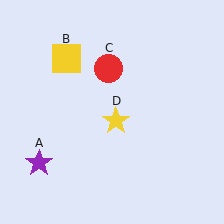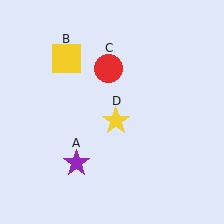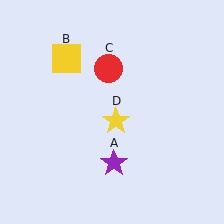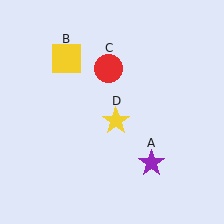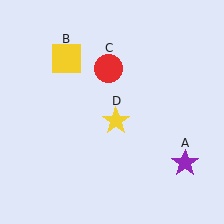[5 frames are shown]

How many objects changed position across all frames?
1 object changed position: purple star (object A).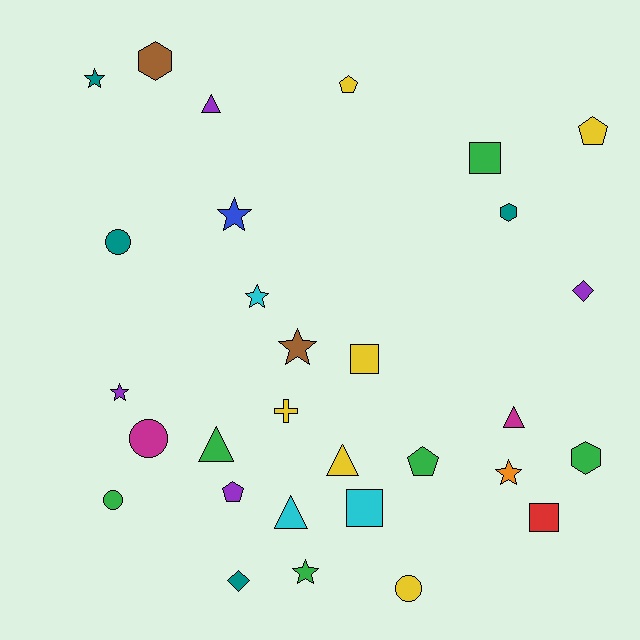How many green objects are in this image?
There are 6 green objects.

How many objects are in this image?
There are 30 objects.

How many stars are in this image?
There are 7 stars.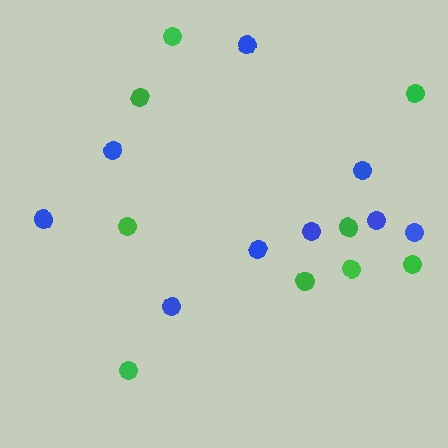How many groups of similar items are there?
There are 2 groups: one group of blue circles (9) and one group of green circles (9).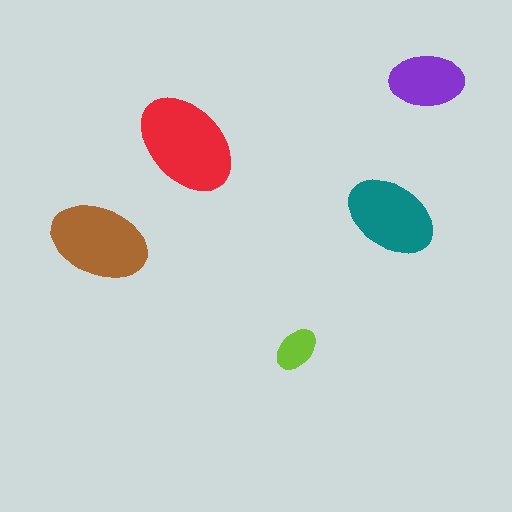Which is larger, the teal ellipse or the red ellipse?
The red one.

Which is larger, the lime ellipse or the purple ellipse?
The purple one.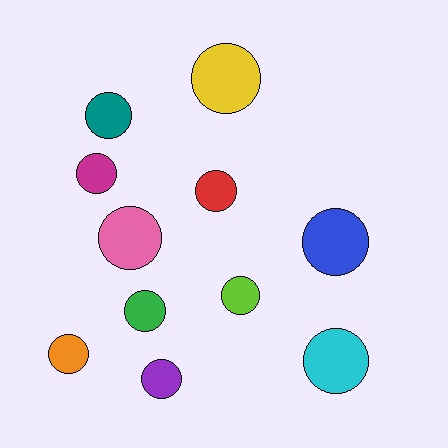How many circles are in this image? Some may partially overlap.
There are 11 circles.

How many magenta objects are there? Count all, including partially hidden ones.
There is 1 magenta object.